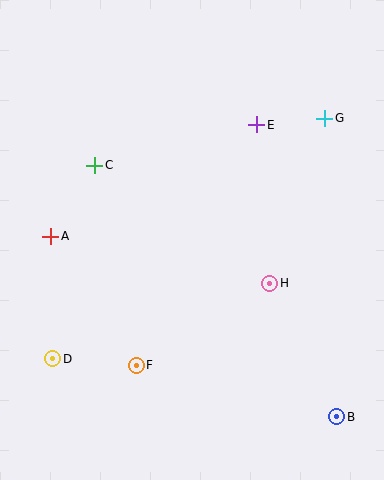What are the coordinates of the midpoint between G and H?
The midpoint between G and H is at (297, 201).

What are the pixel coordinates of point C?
Point C is at (95, 165).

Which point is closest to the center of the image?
Point H at (270, 283) is closest to the center.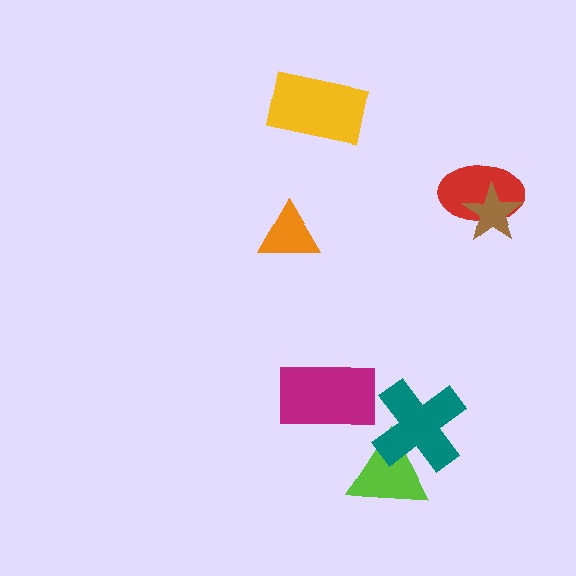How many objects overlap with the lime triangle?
1 object overlaps with the lime triangle.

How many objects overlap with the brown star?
1 object overlaps with the brown star.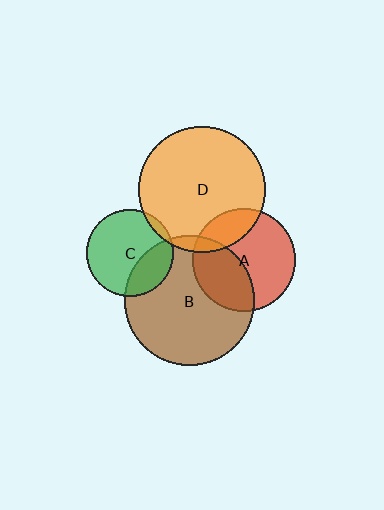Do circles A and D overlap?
Yes.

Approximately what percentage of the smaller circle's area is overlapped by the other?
Approximately 20%.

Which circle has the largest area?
Circle B (brown).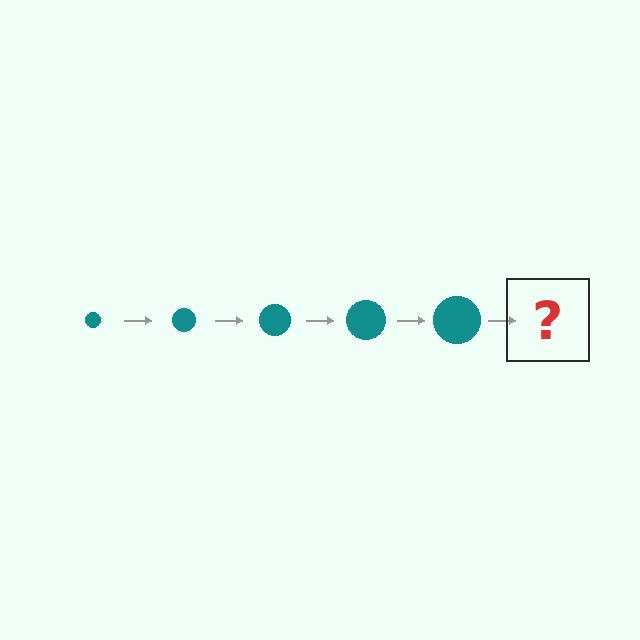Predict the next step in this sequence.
The next step is a teal circle, larger than the previous one.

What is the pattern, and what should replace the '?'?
The pattern is that the circle gets progressively larger each step. The '?' should be a teal circle, larger than the previous one.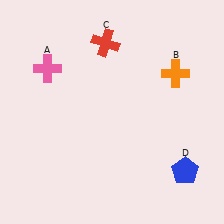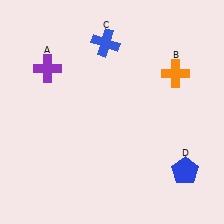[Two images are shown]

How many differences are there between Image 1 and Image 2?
There are 2 differences between the two images.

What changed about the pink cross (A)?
In Image 1, A is pink. In Image 2, it changed to purple.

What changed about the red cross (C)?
In Image 1, C is red. In Image 2, it changed to blue.